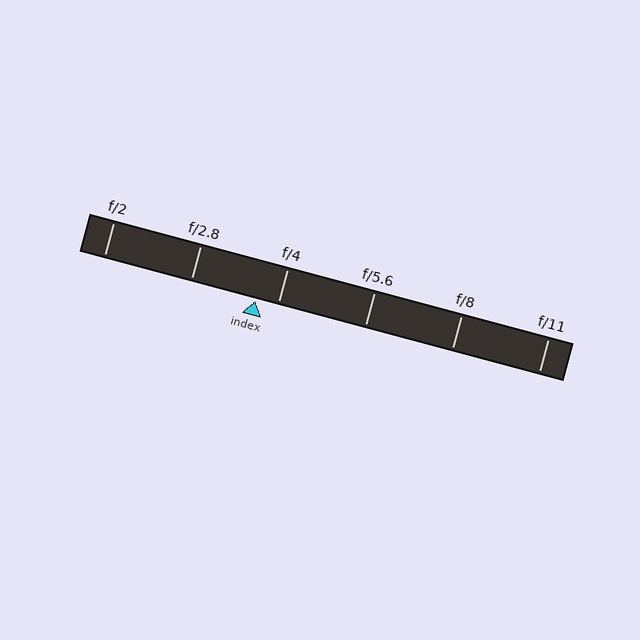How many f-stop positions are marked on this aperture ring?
There are 6 f-stop positions marked.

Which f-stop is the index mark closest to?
The index mark is closest to f/4.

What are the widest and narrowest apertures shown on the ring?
The widest aperture shown is f/2 and the narrowest is f/11.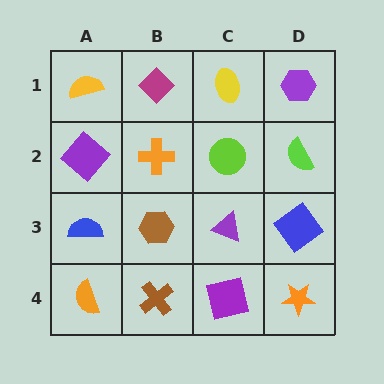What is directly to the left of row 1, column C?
A magenta diamond.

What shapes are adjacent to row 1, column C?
A lime circle (row 2, column C), a magenta diamond (row 1, column B), a purple hexagon (row 1, column D).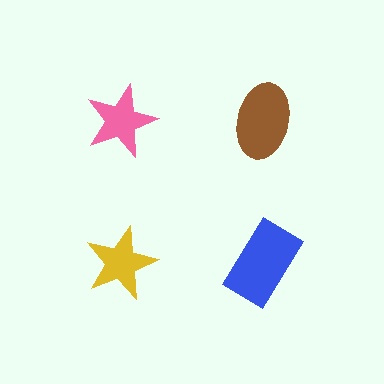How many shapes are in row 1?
2 shapes.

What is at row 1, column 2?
A brown ellipse.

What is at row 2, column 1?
A yellow star.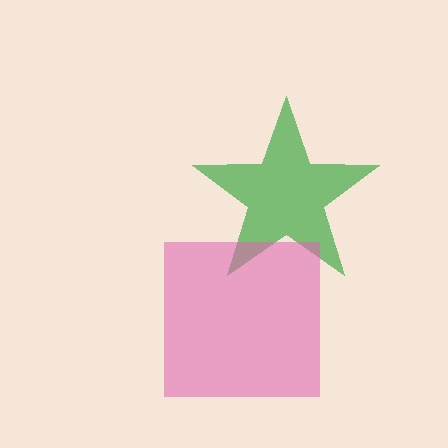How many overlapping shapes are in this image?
There are 2 overlapping shapes in the image.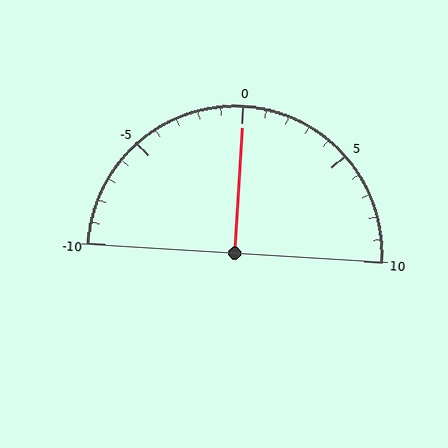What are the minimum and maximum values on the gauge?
The gauge ranges from -10 to 10.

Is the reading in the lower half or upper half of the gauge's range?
The reading is in the upper half of the range (-10 to 10).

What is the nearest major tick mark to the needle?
The nearest major tick mark is 0.